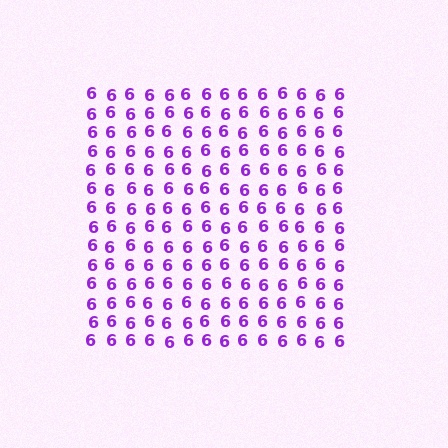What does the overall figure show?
The overall figure shows a square.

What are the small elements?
The small elements are digit 6's.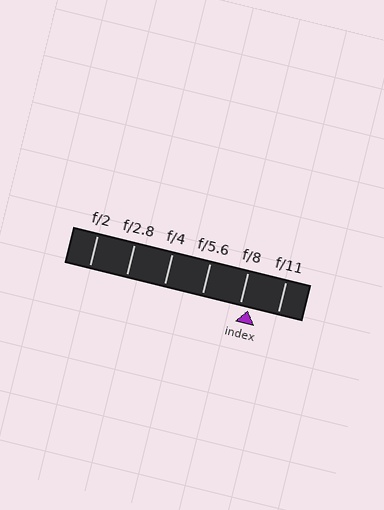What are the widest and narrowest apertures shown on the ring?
The widest aperture shown is f/2 and the narrowest is f/11.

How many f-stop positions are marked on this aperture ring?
There are 6 f-stop positions marked.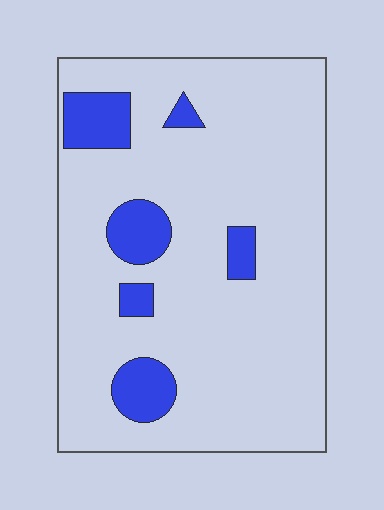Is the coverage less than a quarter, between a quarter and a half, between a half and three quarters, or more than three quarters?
Less than a quarter.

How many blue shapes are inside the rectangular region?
6.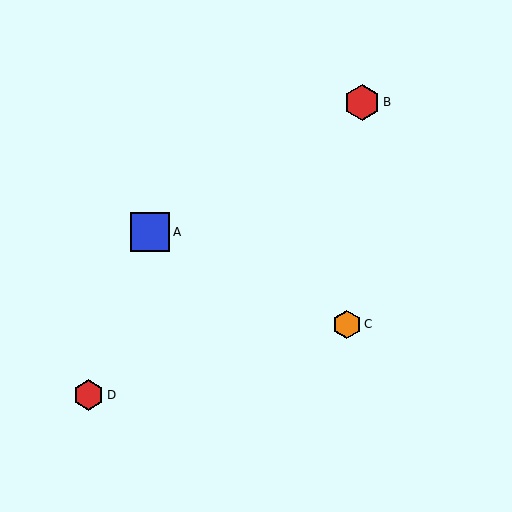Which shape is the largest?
The blue square (labeled A) is the largest.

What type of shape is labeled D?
Shape D is a red hexagon.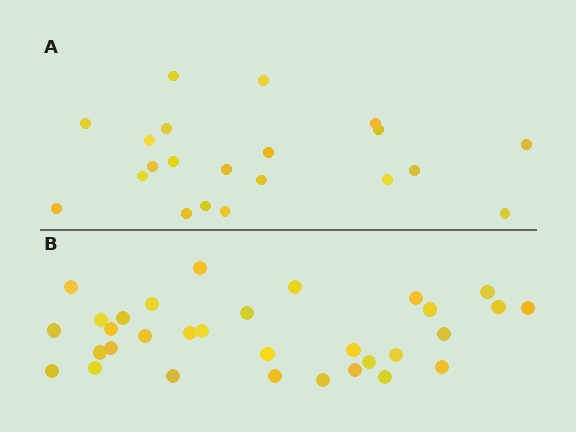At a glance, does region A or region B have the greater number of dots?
Region B (the bottom region) has more dots.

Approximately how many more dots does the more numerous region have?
Region B has roughly 12 or so more dots than region A.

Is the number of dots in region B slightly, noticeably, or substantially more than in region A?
Region B has substantially more. The ratio is roughly 1.5 to 1.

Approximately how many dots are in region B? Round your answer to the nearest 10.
About 30 dots. (The exact count is 32, which rounds to 30.)